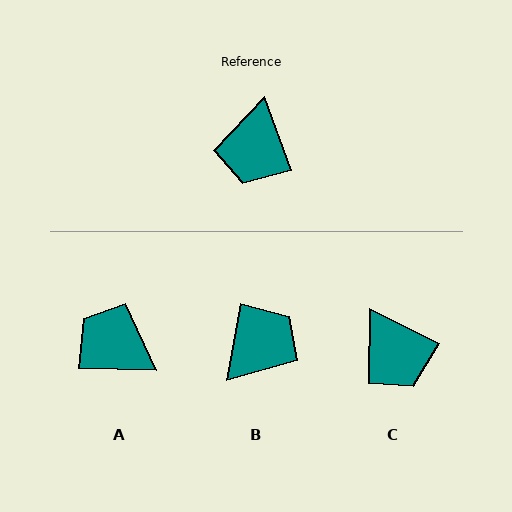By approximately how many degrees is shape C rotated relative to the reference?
Approximately 44 degrees counter-clockwise.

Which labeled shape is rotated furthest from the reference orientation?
B, about 150 degrees away.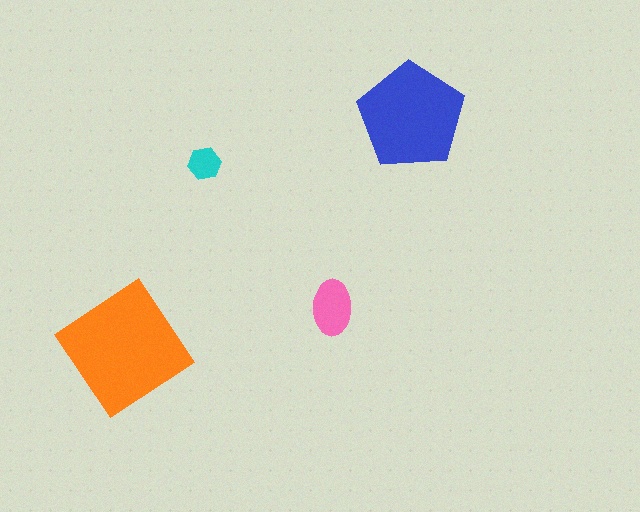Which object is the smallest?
The cyan hexagon.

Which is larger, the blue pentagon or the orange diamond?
The orange diamond.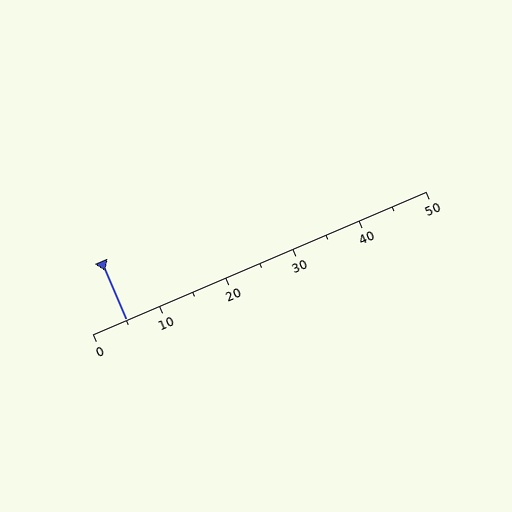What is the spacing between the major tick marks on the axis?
The major ticks are spaced 10 apart.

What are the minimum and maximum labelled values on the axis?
The axis runs from 0 to 50.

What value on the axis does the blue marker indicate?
The marker indicates approximately 5.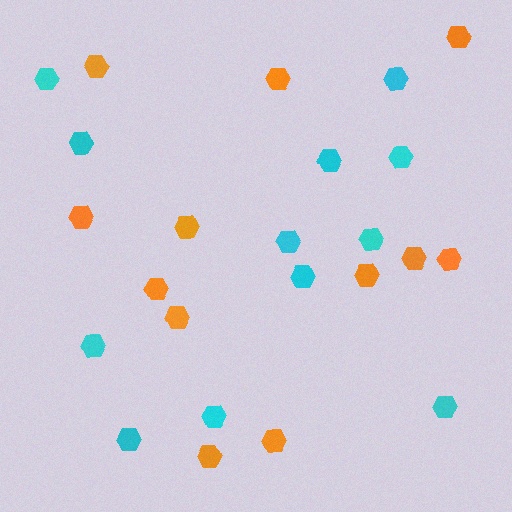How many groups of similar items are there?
There are 2 groups: one group of orange hexagons (12) and one group of cyan hexagons (12).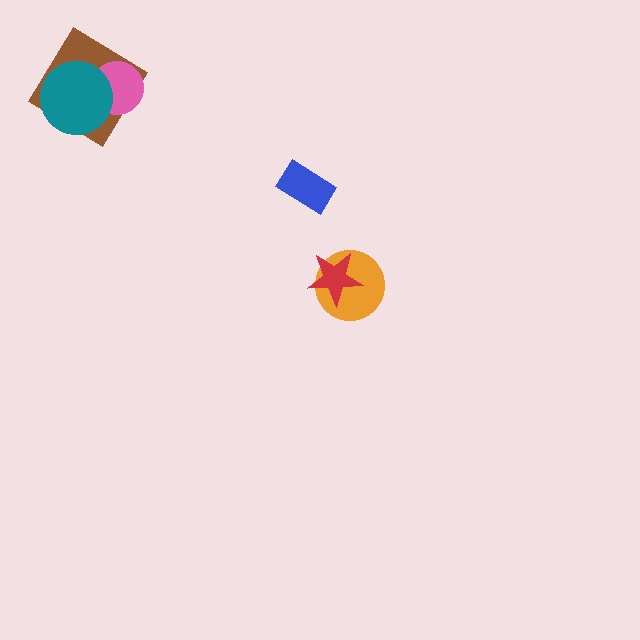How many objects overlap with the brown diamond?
2 objects overlap with the brown diamond.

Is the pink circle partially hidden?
Yes, it is partially covered by another shape.